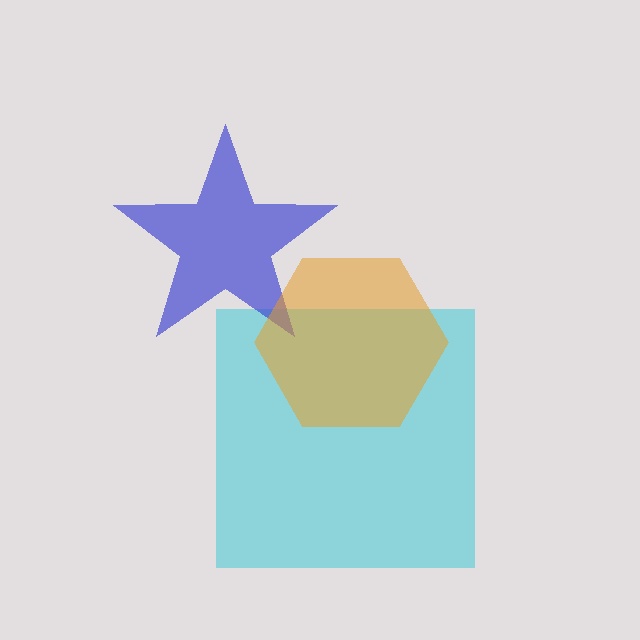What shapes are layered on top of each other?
The layered shapes are: a cyan square, a blue star, an orange hexagon.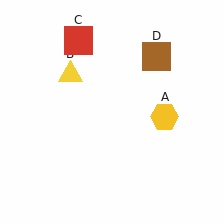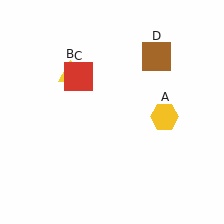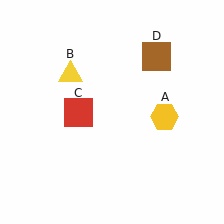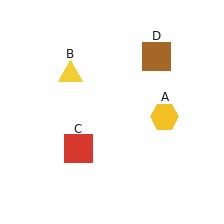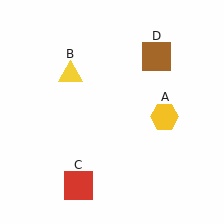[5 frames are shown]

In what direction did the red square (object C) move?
The red square (object C) moved down.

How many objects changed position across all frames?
1 object changed position: red square (object C).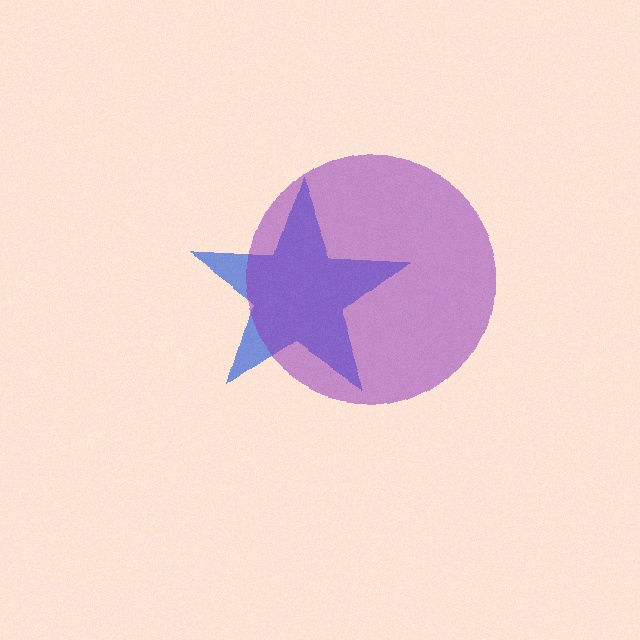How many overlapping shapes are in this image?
There are 2 overlapping shapes in the image.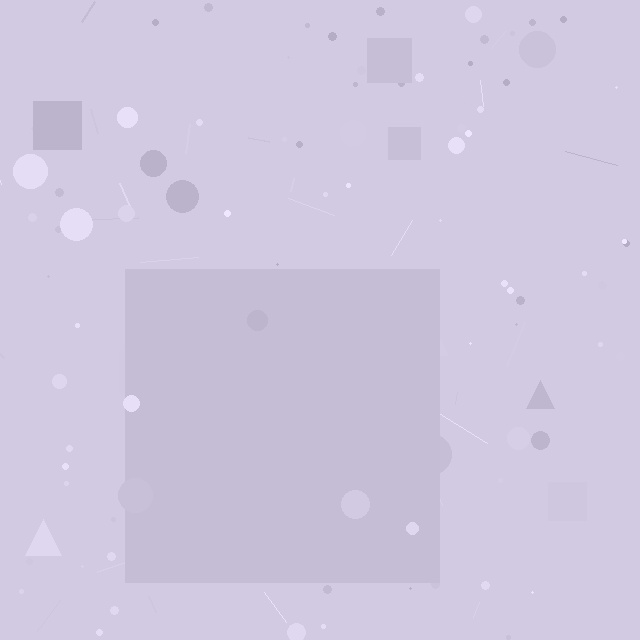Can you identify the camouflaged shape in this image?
The camouflaged shape is a square.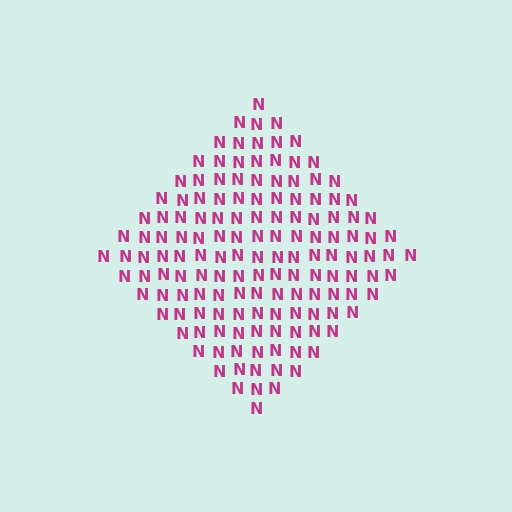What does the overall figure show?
The overall figure shows a diamond.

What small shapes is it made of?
It is made of small letter N's.